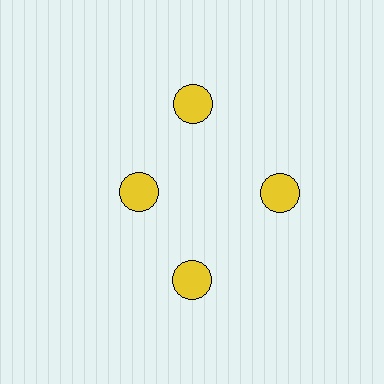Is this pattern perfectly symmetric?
No. The 4 yellow circles are arranged in a ring, but one element near the 9 o'clock position is pulled inward toward the center, breaking the 4-fold rotational symmetry.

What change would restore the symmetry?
The symmetry would be restored by moving it outward, back onto the ring so that all 4 circles sit at equal angles and equal distance from the center.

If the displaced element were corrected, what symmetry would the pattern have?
It would have 4-fold rotational symmetry — the pattern would map onto itself every 90 degrees.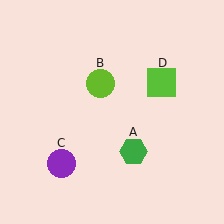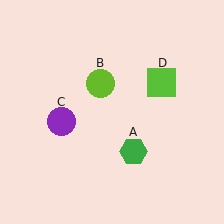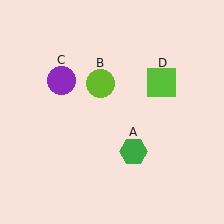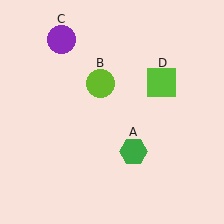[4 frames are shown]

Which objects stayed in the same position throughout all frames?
Green hexagon (object A) and lime circle (object B) and lime square (object D) remained stationary.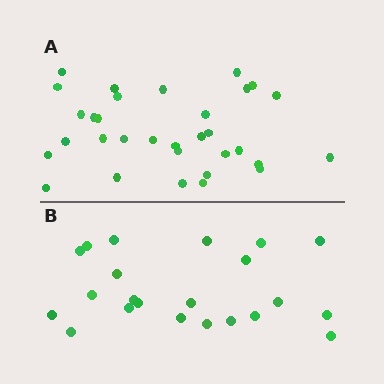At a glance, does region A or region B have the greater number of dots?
Region A (the top region) has more dots.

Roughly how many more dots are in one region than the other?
Region A has roughly 10 or so more dots than region B.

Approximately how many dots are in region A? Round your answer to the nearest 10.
About 30 dots. (The exact count is 32, which rounds to 30.)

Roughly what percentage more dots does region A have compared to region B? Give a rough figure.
About 45% more.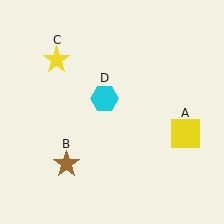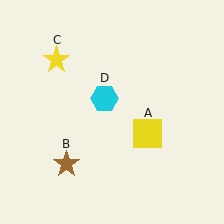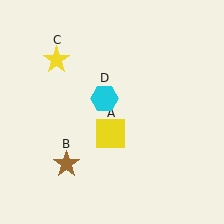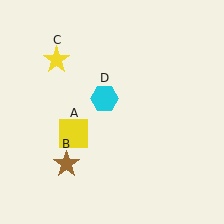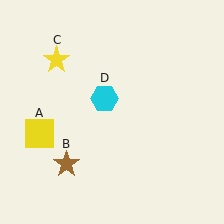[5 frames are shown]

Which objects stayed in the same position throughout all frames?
Brown star (object B) and yellow star (object C) and cyan hexagon (object D) remained stationary.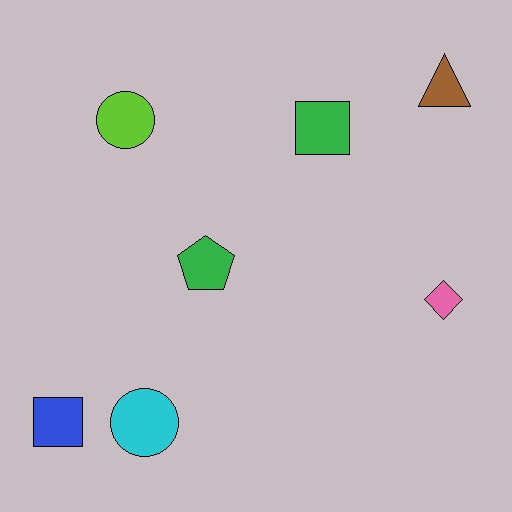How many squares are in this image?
There are 2 squares.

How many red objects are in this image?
There are no red objects.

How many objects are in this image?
There are 7 objects.